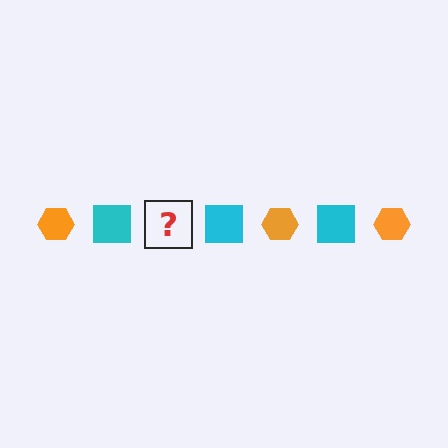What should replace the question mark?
The question mark should be replaced with an orange hexagon.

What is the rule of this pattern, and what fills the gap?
The rule is that the pattern alternates between orange hexagon and cyan square. The gap should be filled with an orange hexagon.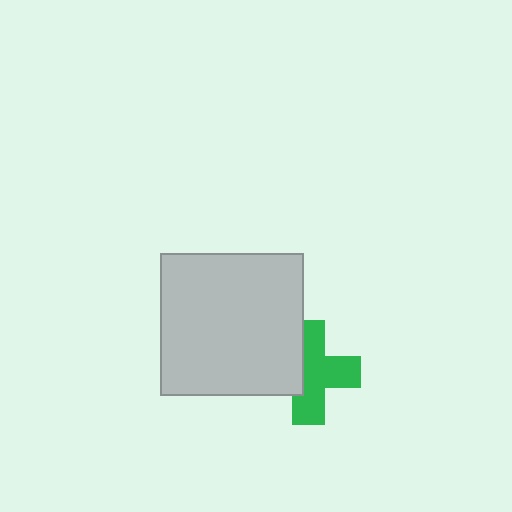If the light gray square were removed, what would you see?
You would see the complete green cross.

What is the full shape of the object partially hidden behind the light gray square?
The partially hidden object is a green cross.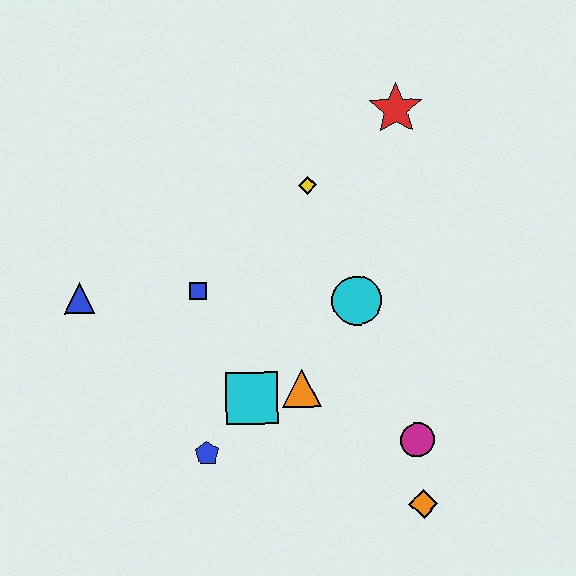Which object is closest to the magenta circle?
The orange diamond is closest to the magenta circle.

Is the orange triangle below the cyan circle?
Yes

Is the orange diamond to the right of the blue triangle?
Yes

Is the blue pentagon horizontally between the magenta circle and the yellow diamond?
No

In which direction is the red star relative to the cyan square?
The red star is above the cyan square.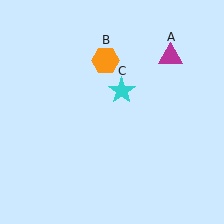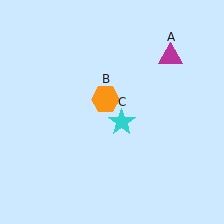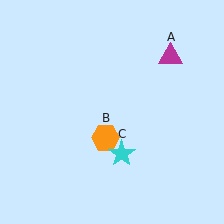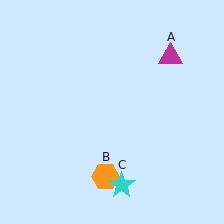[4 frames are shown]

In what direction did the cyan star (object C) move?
The cyan star (object C) moved down.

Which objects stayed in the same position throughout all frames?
Magenta triangle (object A) remained stationary.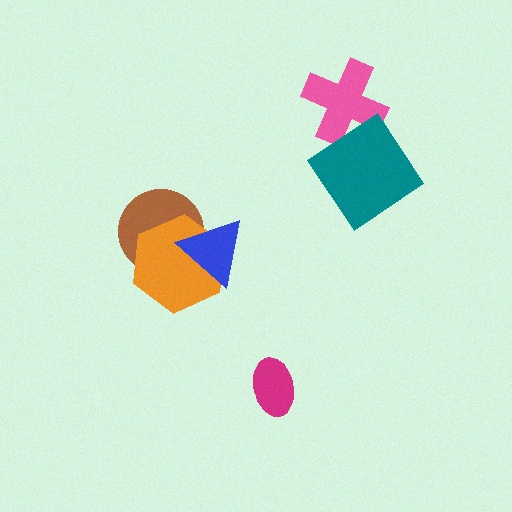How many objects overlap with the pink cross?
1 object overlaps with the pink cross.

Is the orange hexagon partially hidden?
Yes, it is partially covered by another shape.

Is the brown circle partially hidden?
Yes, it is partially covered by another shape.